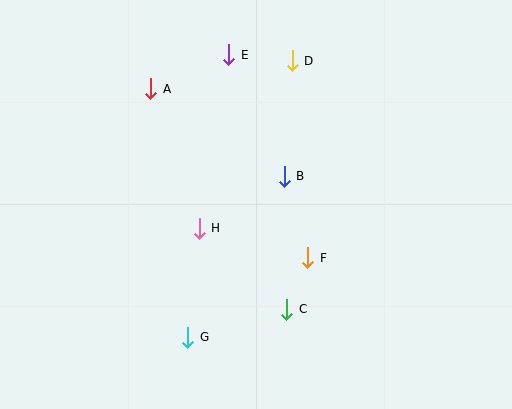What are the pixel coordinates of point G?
Point G is at (188, 337).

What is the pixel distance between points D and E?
The distance between D and E is 64 pixels.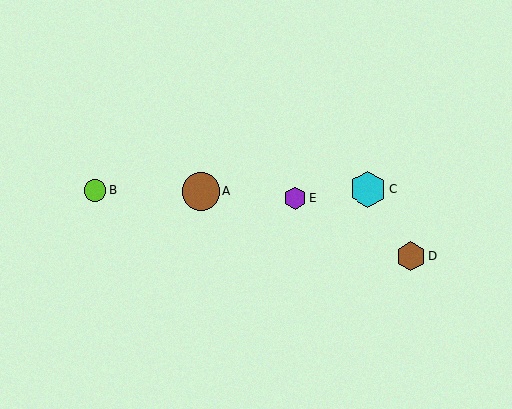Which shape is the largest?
The brown circle (labeled A) is the largest.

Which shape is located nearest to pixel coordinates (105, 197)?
The lime circle (labeled B) at (95, 190) is nearest to that location.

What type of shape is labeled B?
Shape B is a lime circle.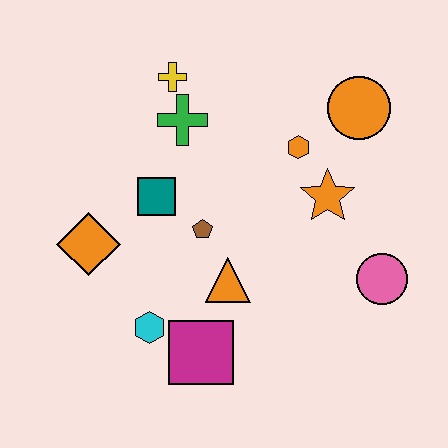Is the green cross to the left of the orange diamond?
No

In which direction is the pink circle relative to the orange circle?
The pink circle is below the orange circle.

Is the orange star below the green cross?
Yes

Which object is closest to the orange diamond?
The teal square is closest to the orange diamond.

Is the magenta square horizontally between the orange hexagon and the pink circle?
No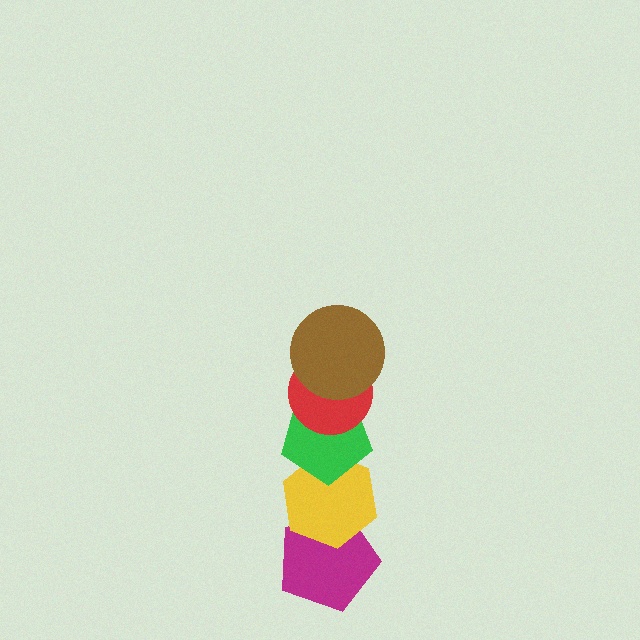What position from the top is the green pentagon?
The green pentagon is 3rd from the top.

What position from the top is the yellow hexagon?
The yellow hexagon is 4th from the top.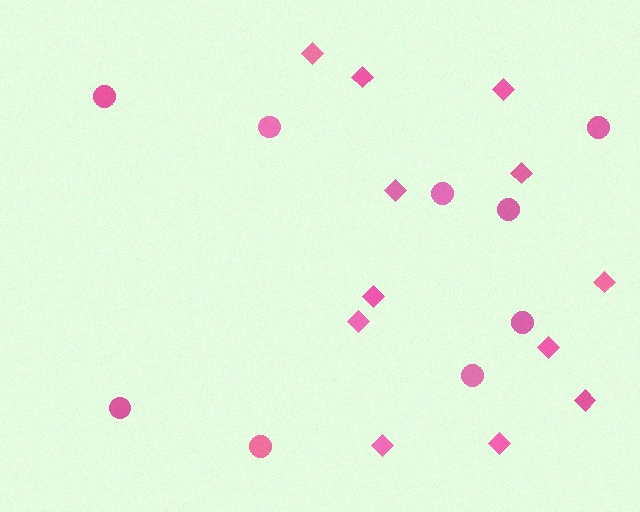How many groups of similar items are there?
There are 2 groups: one group of circles (9) and one group of diamonds (12).